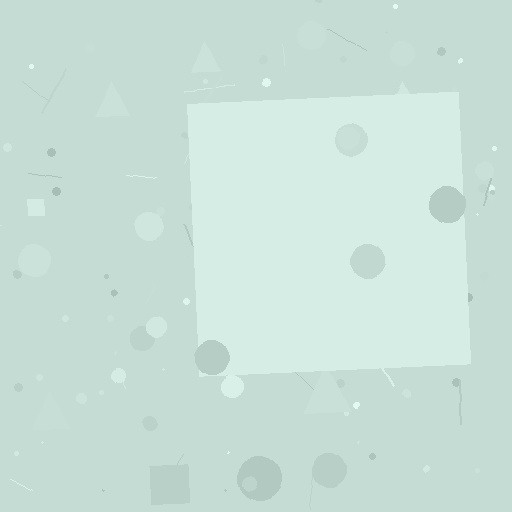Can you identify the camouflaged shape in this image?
The camouflaged shape is a square.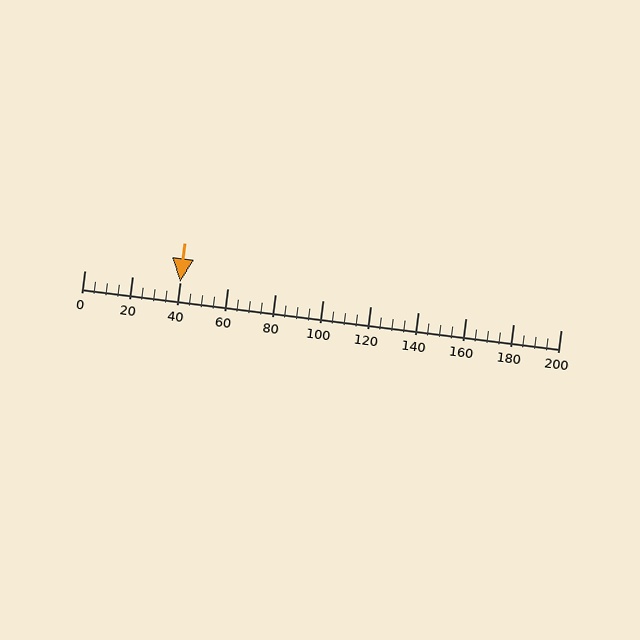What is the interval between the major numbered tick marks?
The major tick marks are spaced 20 units apart.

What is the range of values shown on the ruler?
The ruler shows values from 0 to 200.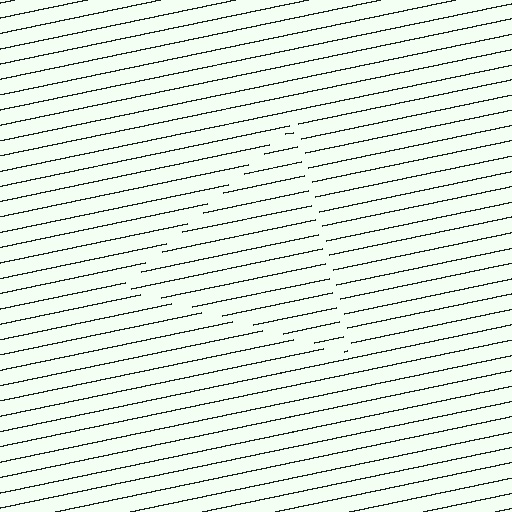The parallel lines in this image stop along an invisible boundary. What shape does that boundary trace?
An illusory triangle. The interior of the shape contains the same grating, shifted by half a period — the contour is defined by the phase discontinuity where line-ends from the inner and outer gratings abut.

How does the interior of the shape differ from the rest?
The interior of the shape contains the same grating, shifted by half a period — the contour is defined by the phase discontinuity where line-ends from the inner and outer gratings abut.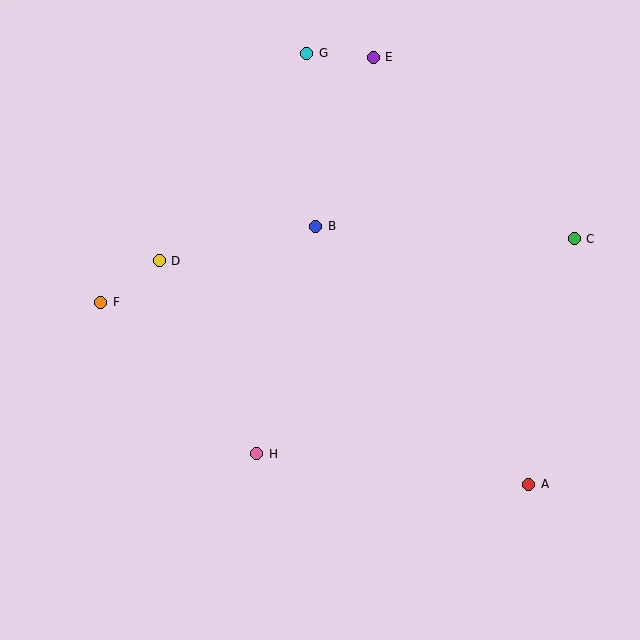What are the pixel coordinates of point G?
Point G is at (307, 53).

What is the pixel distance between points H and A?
The distance between H and A is 274 pixels.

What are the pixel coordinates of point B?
Point B is at (316, 226).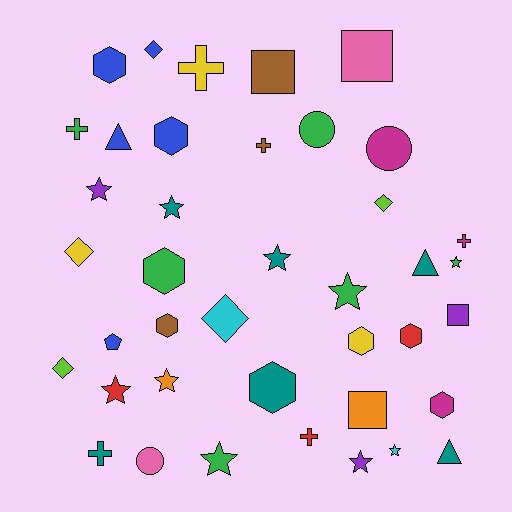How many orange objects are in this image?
There are 2 orange objects.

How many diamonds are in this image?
There are 5 diamonds.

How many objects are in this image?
There are 40 objects.